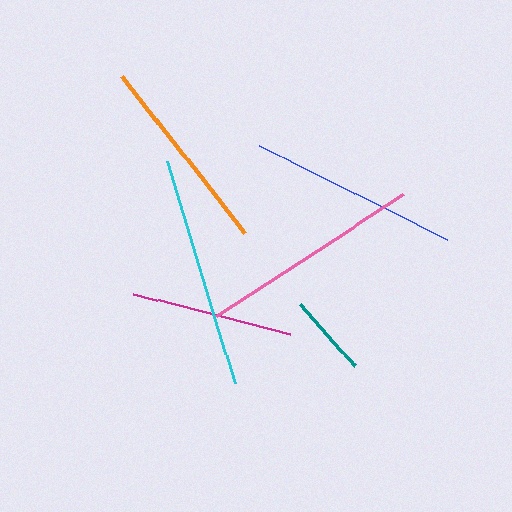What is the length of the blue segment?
The blue segment is approximately 210 pixels long.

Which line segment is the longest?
The cyan line is the longest at approximately 232 pixels.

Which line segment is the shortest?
The teal line is the shortest at approximately 82 pixels.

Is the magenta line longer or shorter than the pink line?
The pink line is longer than the magenta line.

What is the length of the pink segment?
The pink segment is approximately 223 pixels long.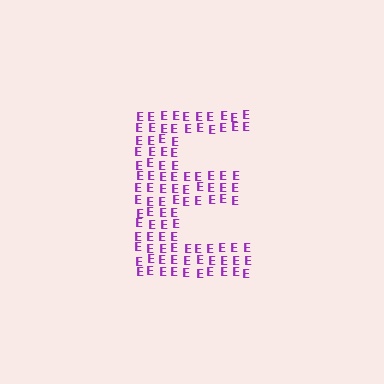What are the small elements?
The small elements are letter E's.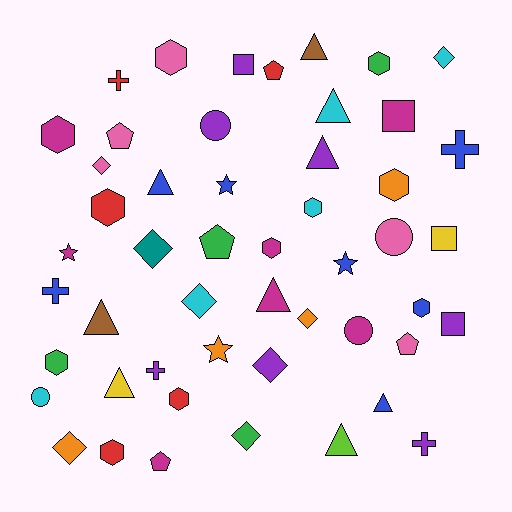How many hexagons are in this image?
There are 11 hexagons.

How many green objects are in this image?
There are 4 green objects.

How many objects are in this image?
There are 50 objects.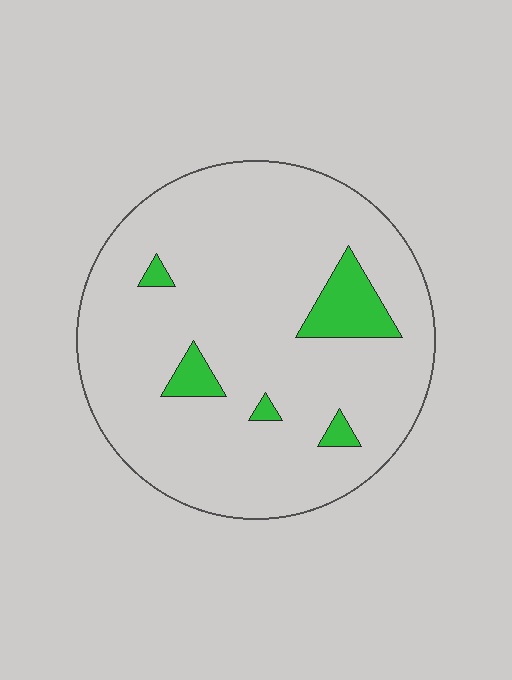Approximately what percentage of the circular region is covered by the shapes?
Approximately 10%.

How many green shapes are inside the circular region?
5.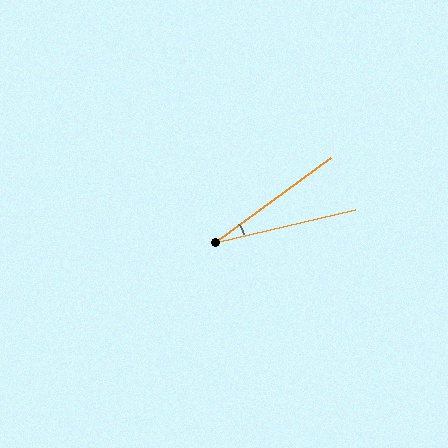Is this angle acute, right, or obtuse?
It is acute.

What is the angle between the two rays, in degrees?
Approximately 23 degrees.